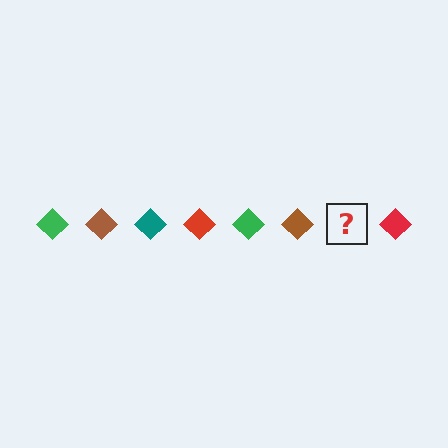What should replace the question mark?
The question mark should be replaced with a teal diamond.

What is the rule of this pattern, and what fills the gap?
The rule is that the pattern cycles through green, brown, teal, red diamonds. The gap should be filled with a teal diamond.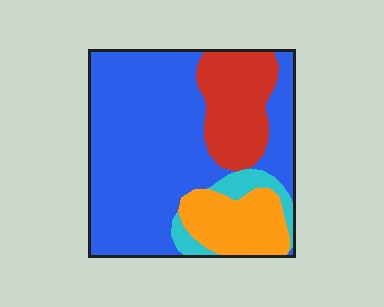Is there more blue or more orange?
Blue.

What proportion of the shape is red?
Red takes up about one sixth (1/6) of the shape.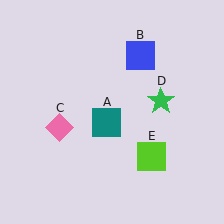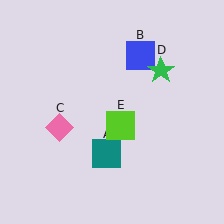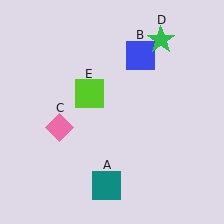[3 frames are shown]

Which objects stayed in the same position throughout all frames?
Blue square (object B) and pink diamond (object C) remained stationary.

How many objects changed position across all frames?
3 objects changed position: teal square (object A), green star (object D), lime square (object E).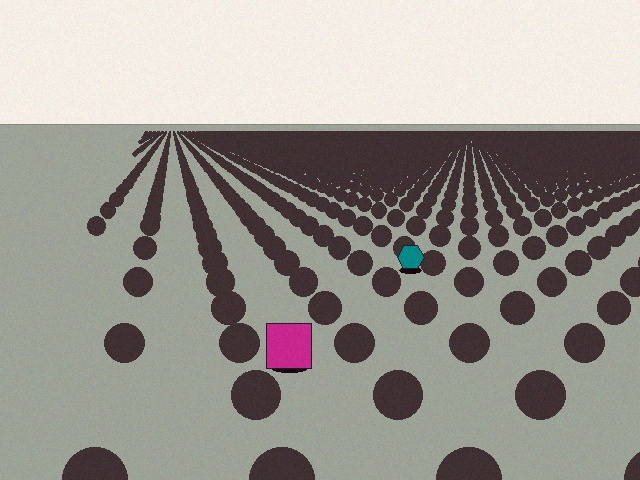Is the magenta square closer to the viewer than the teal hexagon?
Yes. The magenta square is closer — you can tell from the texture gradient: the ground texture is coarser near it.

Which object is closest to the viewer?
The magenta square is closest. The texture marks near it are larger and more spread out.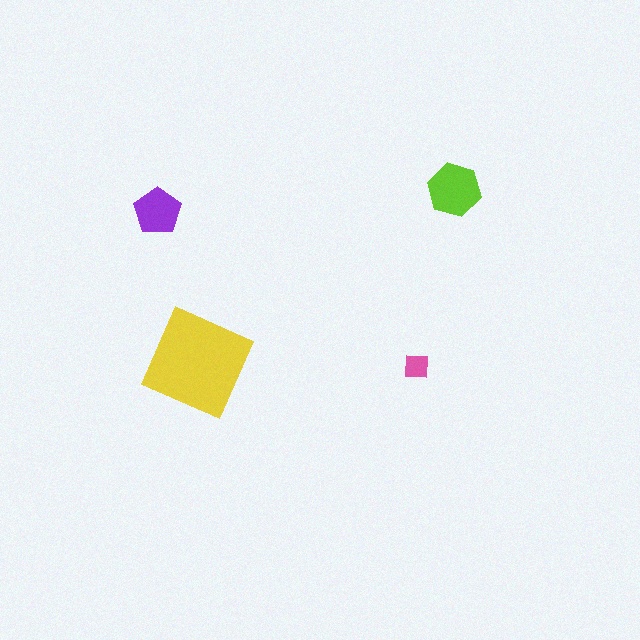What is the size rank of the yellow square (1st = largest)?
1st.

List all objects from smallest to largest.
The pink square, the purple pentagon, the lime hexagon, the yellow square.